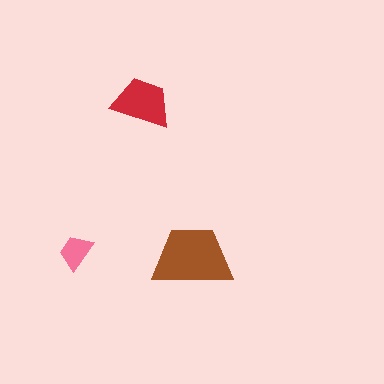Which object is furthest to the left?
The pink trapezoid is leftmost.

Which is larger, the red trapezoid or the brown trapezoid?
The brown one.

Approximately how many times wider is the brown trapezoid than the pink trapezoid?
About 2.5 times wider.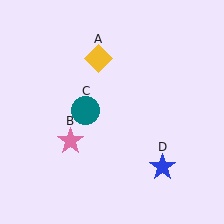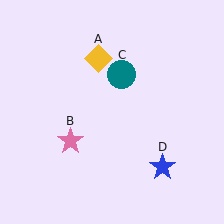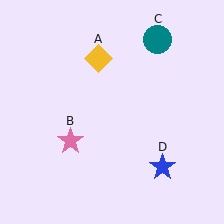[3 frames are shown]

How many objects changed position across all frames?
1 object changed position: teal circle (object C).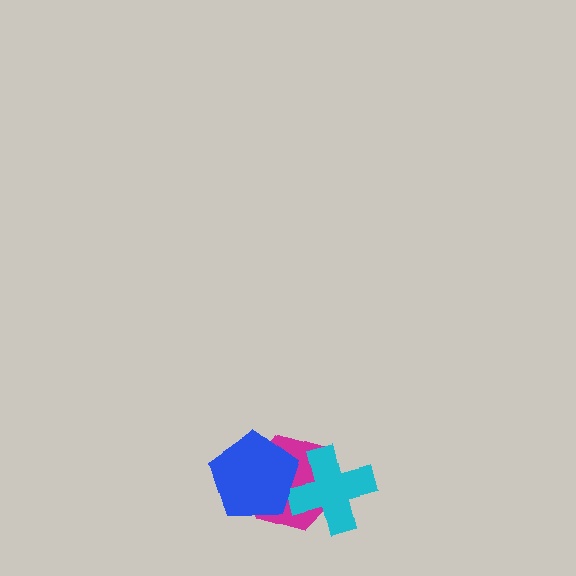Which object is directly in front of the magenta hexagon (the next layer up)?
The cyan cross is directly in front of the magenta hexagon.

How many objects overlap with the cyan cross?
2 objects overlap with the cyan cross.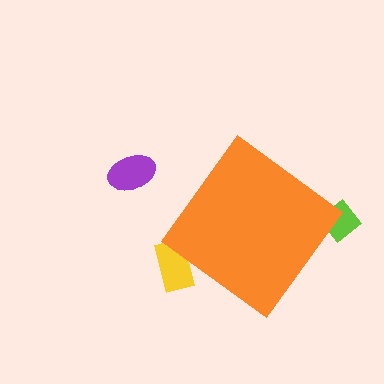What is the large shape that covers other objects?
An orange diamond.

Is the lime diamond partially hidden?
Yes, the lime diamond is partially hidden behind the orange diamond.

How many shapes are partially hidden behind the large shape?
2 shapes are partially hidden.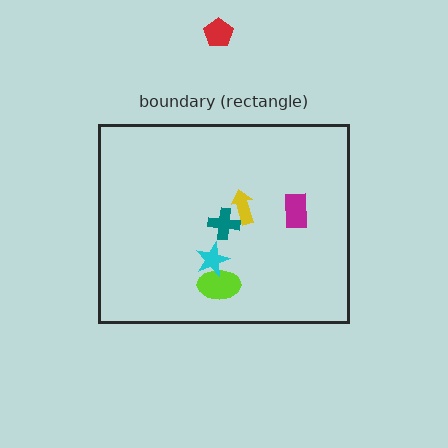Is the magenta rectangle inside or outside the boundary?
Inside.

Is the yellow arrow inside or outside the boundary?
Inside.